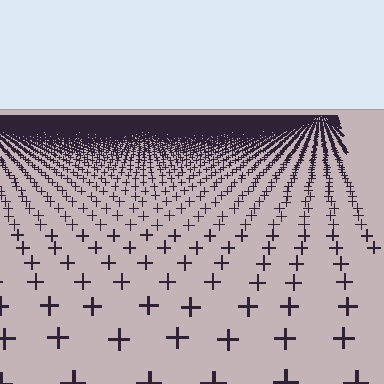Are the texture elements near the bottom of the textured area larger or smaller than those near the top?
Larger. Near the bottom, elements are closer to the viewer and appear at a bigger on-screen size.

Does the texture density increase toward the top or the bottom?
Density increases toward the top.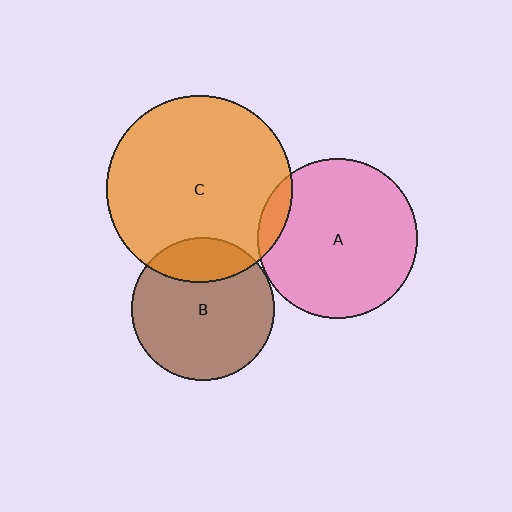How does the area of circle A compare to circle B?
Approximately 1.2 times.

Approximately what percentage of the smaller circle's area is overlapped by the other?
Approximately 10%.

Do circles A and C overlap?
Yes.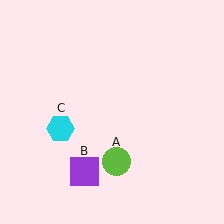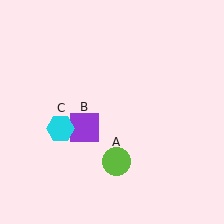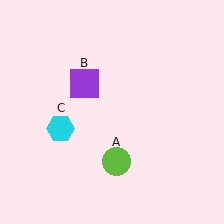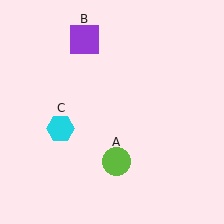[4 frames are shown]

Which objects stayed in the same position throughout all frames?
Lime circle (object A) and cyan hexagon (object C) remained stationary.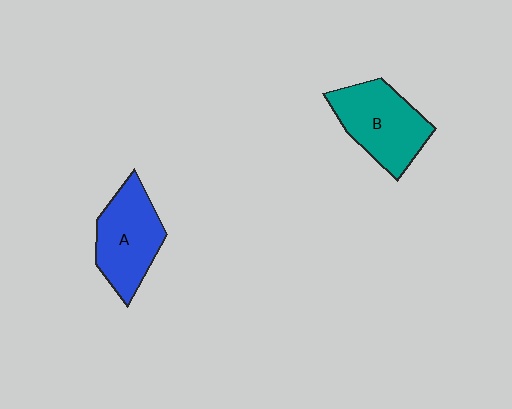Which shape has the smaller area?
Shape A (blue).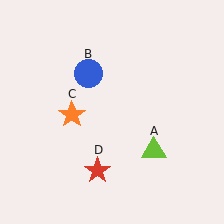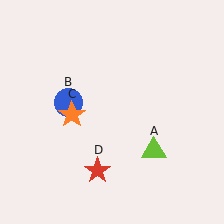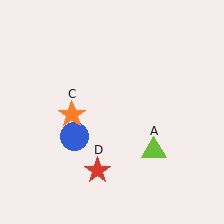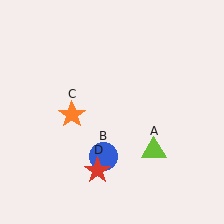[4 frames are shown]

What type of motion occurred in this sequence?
The blue circle (object B) rotated counterclockwise around the center of the scene.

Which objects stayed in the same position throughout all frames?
Lime triangle (object A) and orange star (object C) and red star (object D) remained stationary.